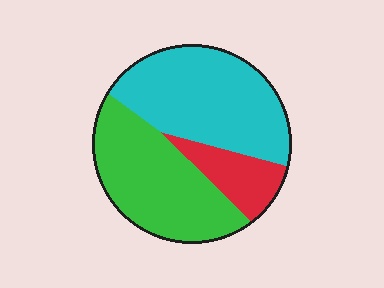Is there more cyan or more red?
Cyan.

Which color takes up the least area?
Red, at roughly 15%.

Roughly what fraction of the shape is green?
Green takes up about two fifths (2/5) of the shape.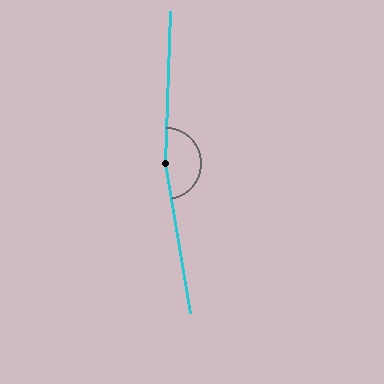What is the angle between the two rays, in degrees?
Approximately 169 degrees.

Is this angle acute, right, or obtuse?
It is obtuse.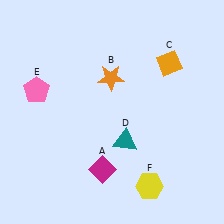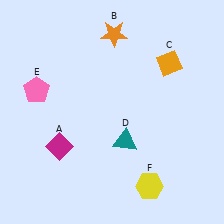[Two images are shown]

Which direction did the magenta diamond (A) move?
The magenta diamond (A) moved left.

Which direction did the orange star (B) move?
The orange star (B) moved up.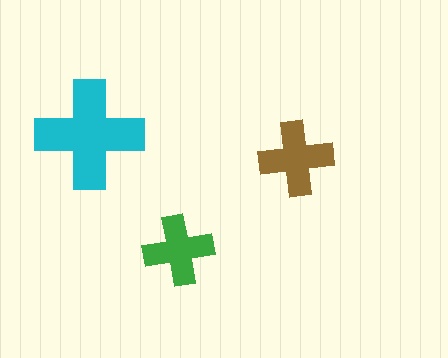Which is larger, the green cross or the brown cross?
The brown one.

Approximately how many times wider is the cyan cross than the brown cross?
About 1.5 times wider.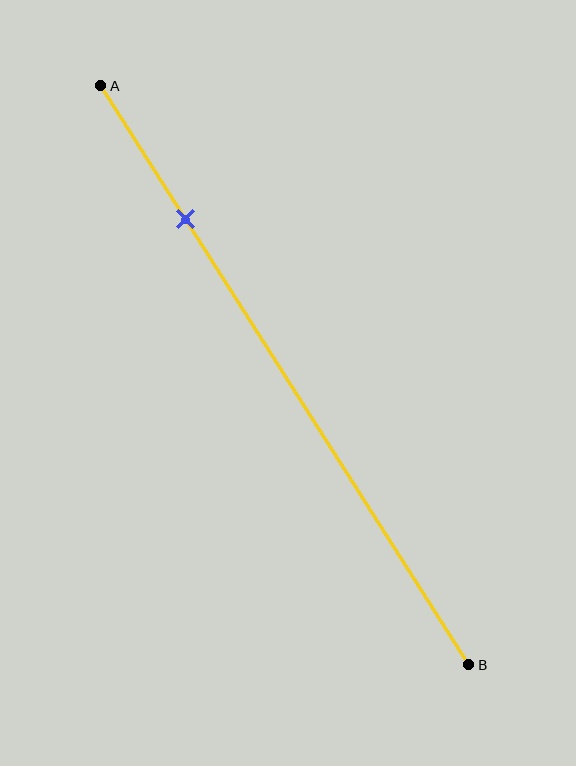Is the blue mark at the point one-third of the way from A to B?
No, the mark is at about 25% from A, not at the 33% one-third point.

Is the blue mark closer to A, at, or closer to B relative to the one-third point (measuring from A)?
The blue mark is closer to point A than the one-third point of segment AB.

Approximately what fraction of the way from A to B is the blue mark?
The blue mark is approximately 25% of the way from A to B.